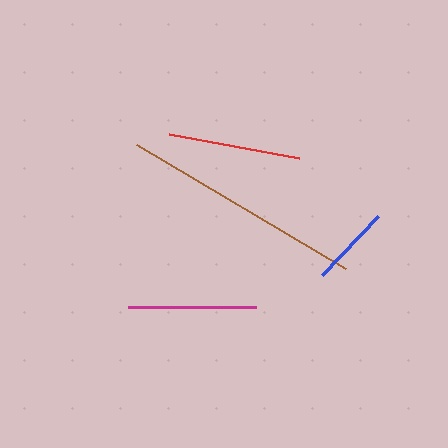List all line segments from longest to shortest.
From longest to shortest: brown, red, magenta, blue.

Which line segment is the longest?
The brown line is the longest at approximately 243 pixels.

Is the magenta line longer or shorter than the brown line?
The brown line is longer than the magenta line.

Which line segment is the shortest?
The blue line is the shortest at approximately 82 pixels.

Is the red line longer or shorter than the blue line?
The red line is longer than the blue line.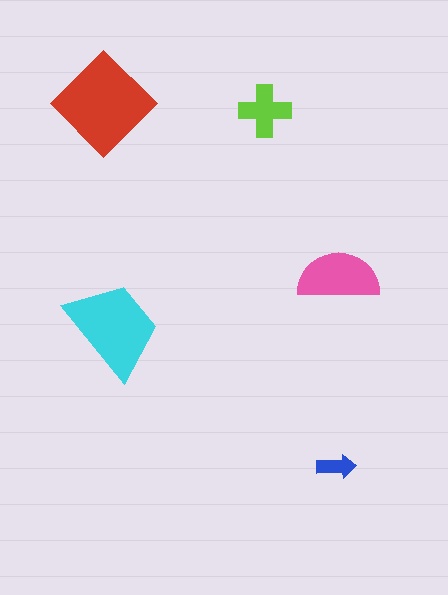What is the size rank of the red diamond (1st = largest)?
1st.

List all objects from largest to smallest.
The red diamond, the cyan trapezoid, the pink semicircle, the lime cross, the blue arrow.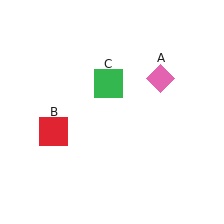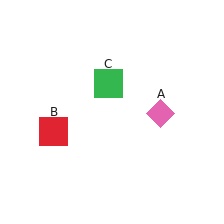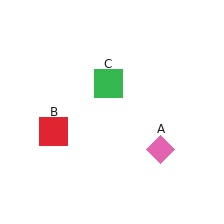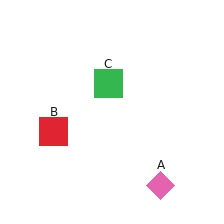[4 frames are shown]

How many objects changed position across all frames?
1 object changed position: pink diamond (object A).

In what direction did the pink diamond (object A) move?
The pink diamond (object A) moved down.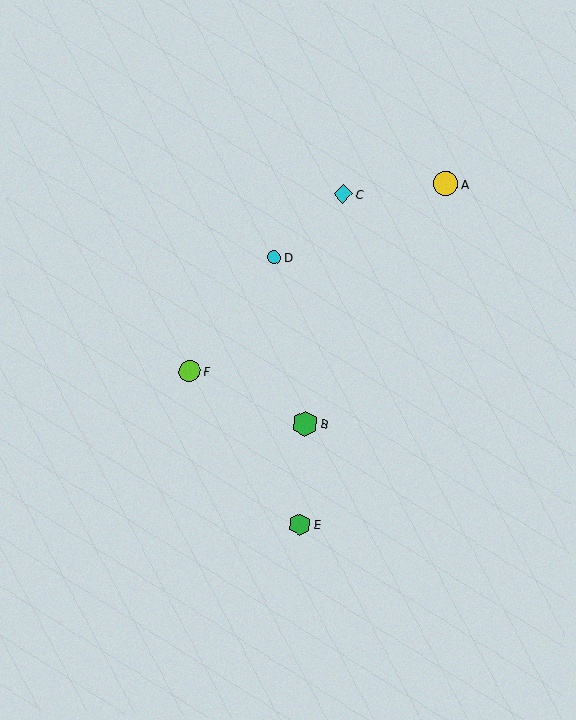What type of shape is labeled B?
Shape B is a green hexagon.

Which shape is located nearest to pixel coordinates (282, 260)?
The cyan circle (labeled D) at (274, 258) is nearest to that location.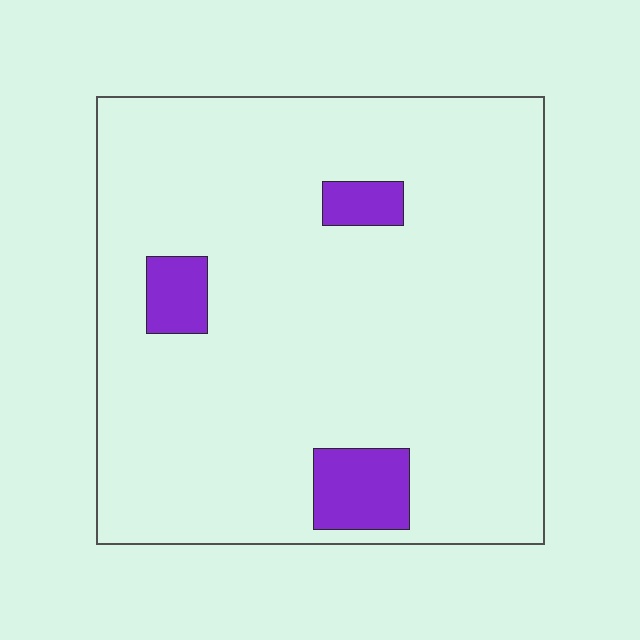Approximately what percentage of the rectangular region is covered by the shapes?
Approximately 10%.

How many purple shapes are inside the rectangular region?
3.